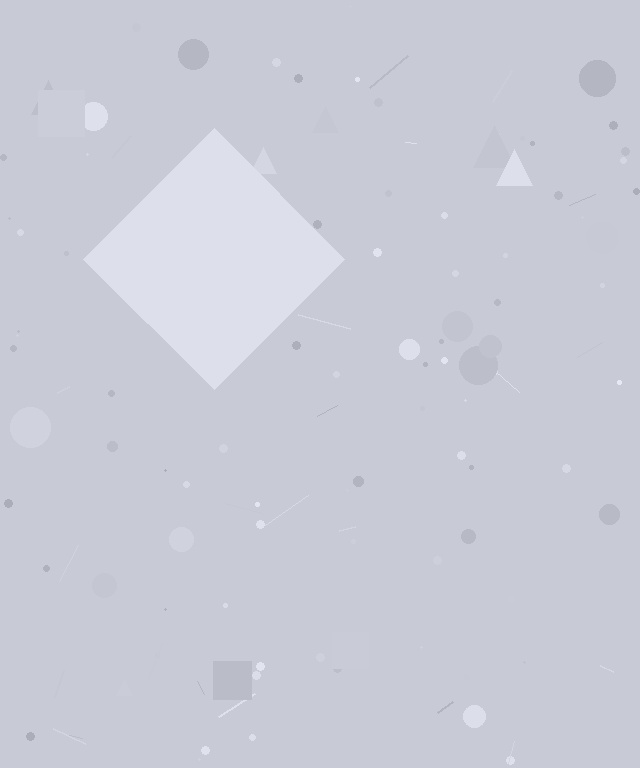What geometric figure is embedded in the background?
A diamond is embedded in the background.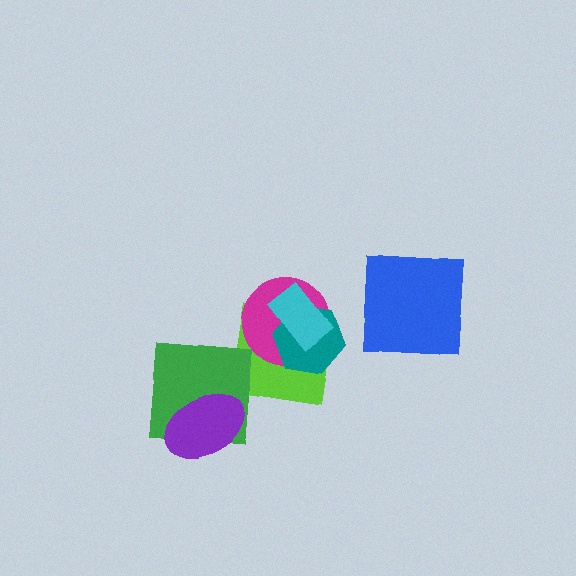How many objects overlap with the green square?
1 object overlaps with the green square.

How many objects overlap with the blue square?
0 objects overlap with the blue square.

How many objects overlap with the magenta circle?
3 objects overlap with the magenta circle.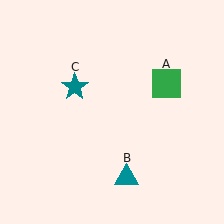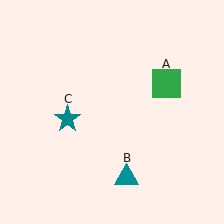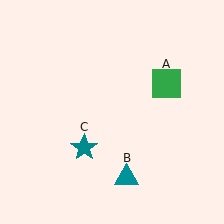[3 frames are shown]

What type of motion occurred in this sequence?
The teal star (object C) rotated counterclockwise around the center of the scene.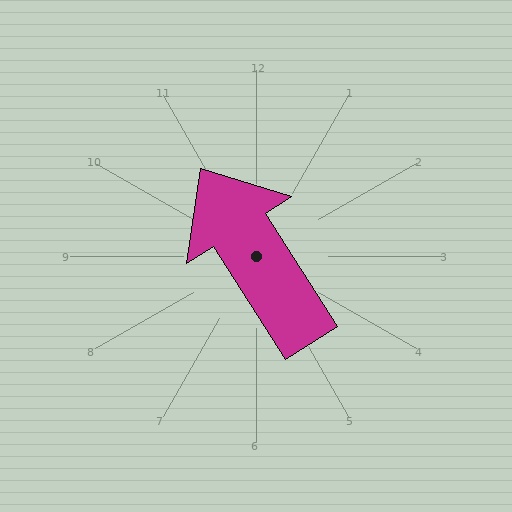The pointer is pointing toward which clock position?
Roughly 11 o'clock.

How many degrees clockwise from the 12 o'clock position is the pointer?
Approximately 327 degrees.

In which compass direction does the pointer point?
Northwest.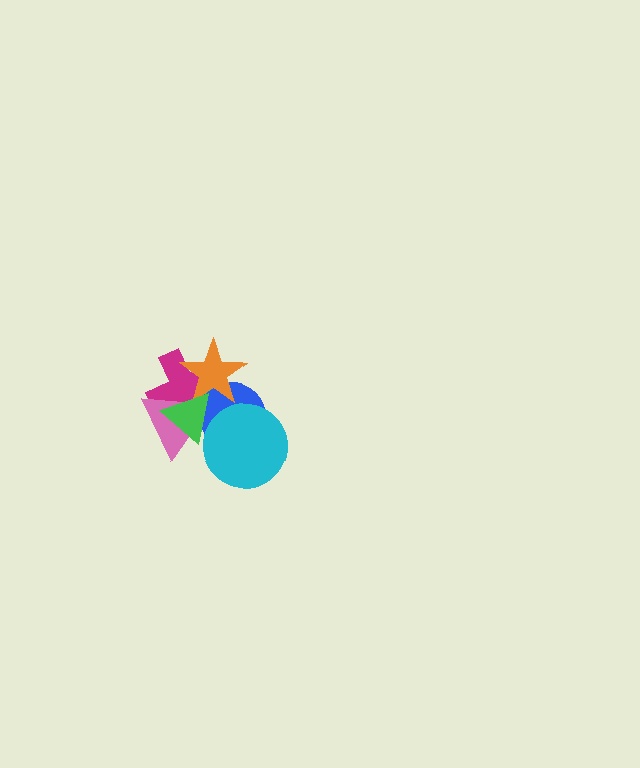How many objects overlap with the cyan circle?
3 objects overlap with the cyan circle.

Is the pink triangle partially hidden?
Yes, it is partially covered by another shape.